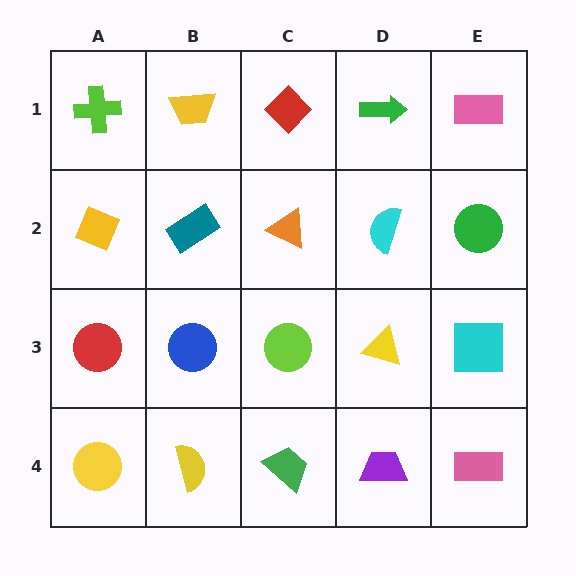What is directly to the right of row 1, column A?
A yellow trapezoid.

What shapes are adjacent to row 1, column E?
A green circle (row 2, column E), a green arrow (row 1, column D).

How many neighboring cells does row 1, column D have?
3.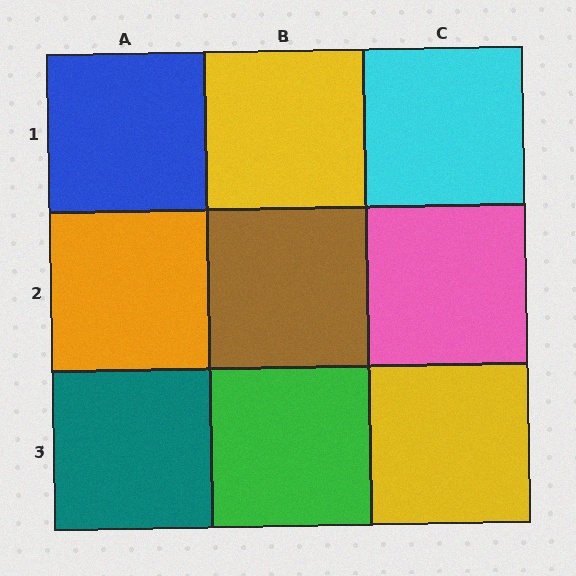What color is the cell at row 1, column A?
Blue.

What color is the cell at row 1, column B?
Yellow.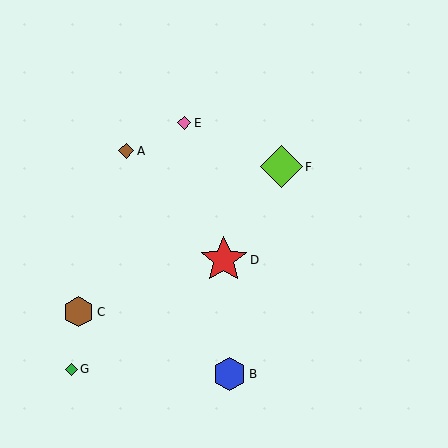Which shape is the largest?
The red star (labeled D) is the largest.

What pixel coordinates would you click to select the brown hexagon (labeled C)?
Click at (79, 312) to select the brown hexagon C.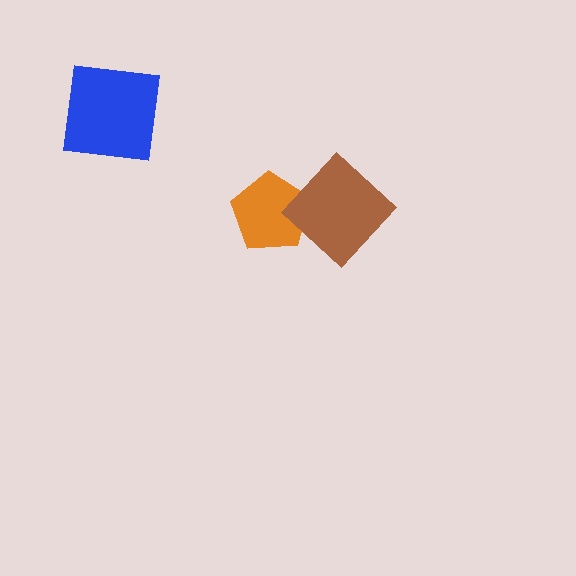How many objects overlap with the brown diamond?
1 object overlaps with the brown diamond.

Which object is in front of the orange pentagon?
The brown diamond is in front of the orange pentagon.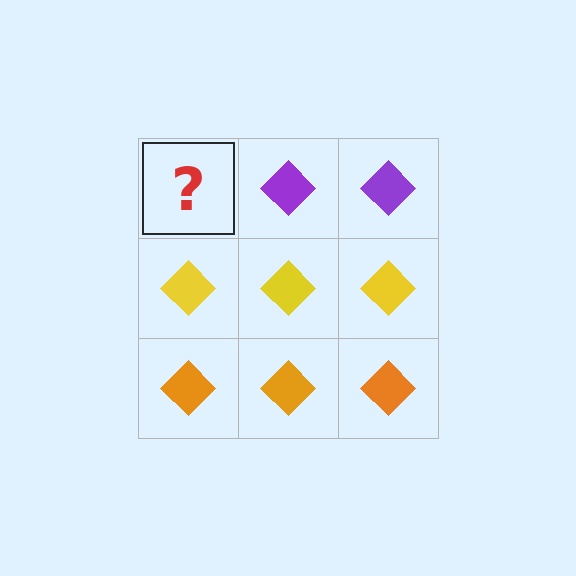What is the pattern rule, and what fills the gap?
The rule is that each row has a consistent color. The gap should be filled with a purple diamond.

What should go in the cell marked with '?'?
The missing cell should contain a purple diamond.